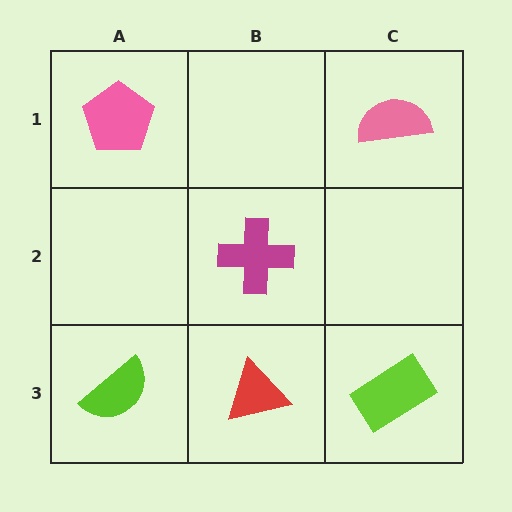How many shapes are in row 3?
3 shapes.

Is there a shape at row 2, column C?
No, that cell is empty.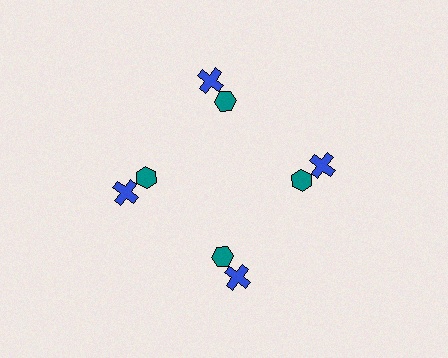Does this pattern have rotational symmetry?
Yes, this pattern has 4-fold rotational symmetry. It looks the same after rotating 90 degrees around the center.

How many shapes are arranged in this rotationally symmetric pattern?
There are 8 shapes, arranged in 4 groups of 2.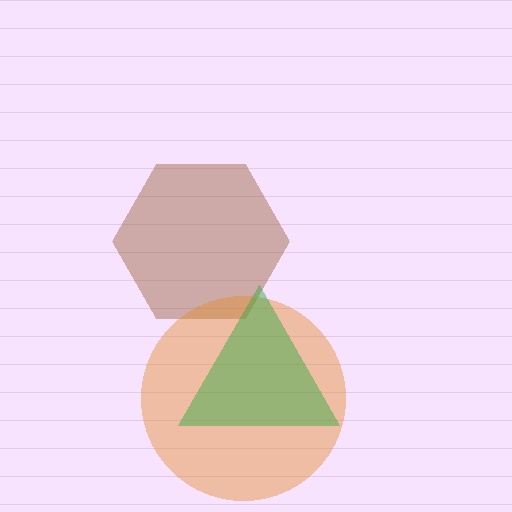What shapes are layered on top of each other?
The layered shapes are: a brown hexagon, an orange circle, a green triangle.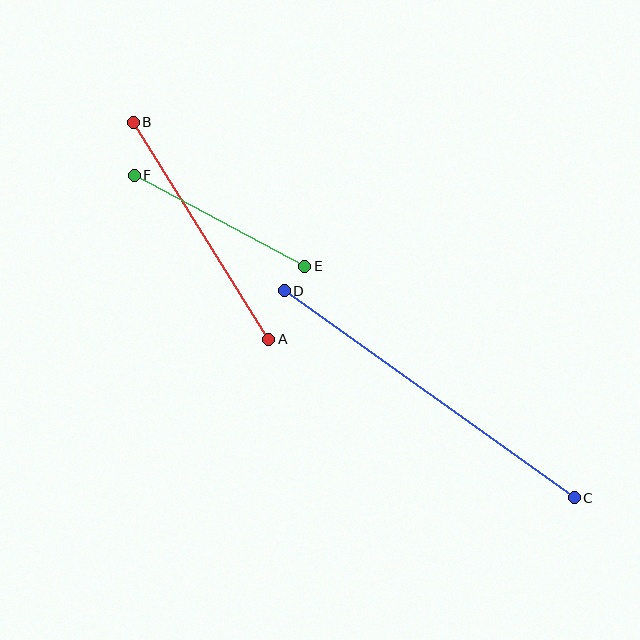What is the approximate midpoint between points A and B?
The midpoint is at approximately (201, 231) pixels.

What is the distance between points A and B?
The distance is approximately 256 pixels.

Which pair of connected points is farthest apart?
Points C and D are farthest apart.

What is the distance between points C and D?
The distance is approximately 356 pixels.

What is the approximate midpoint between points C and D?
The midpoint is at approximately (429, 394) pixels.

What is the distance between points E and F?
The distance is approximately 193 pixels.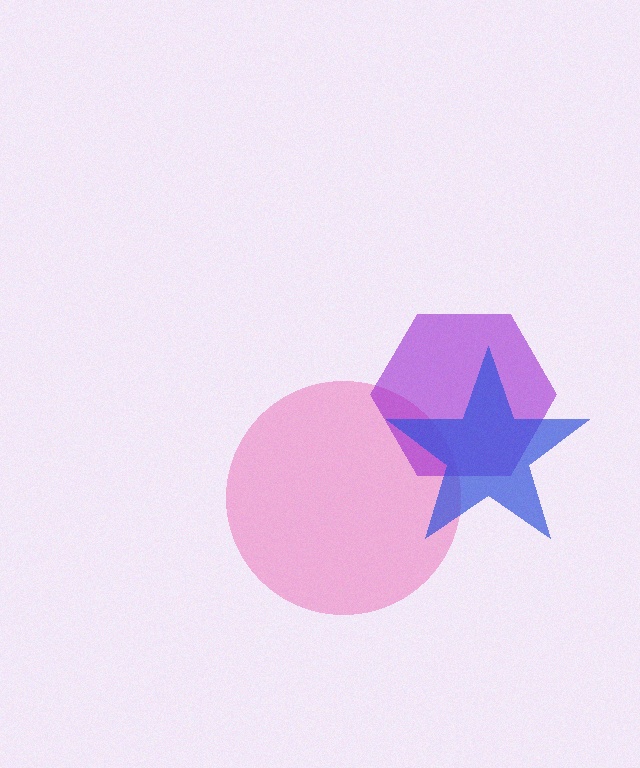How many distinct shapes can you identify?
There are 3 distinct shapes: a pink circle, a purple hexagon, a blue star.